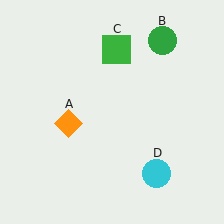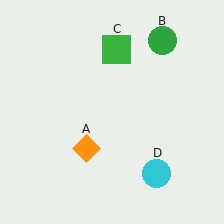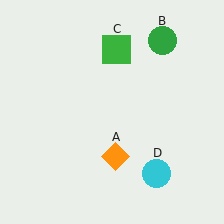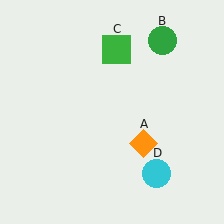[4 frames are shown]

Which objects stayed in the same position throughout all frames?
Green circle (object B) and green square (object C) and cyan circle (object D) remained stationary.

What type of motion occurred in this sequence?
The orange diamond (object A) rotated counterclockwise around the center of the scene.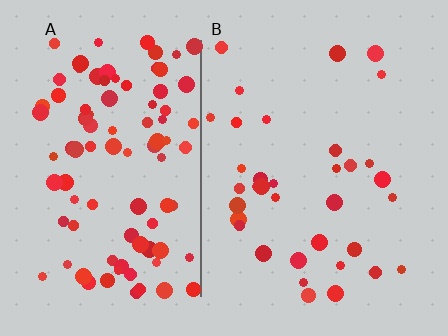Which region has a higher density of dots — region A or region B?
A (the left).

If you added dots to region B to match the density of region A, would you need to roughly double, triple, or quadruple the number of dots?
Approximately triple.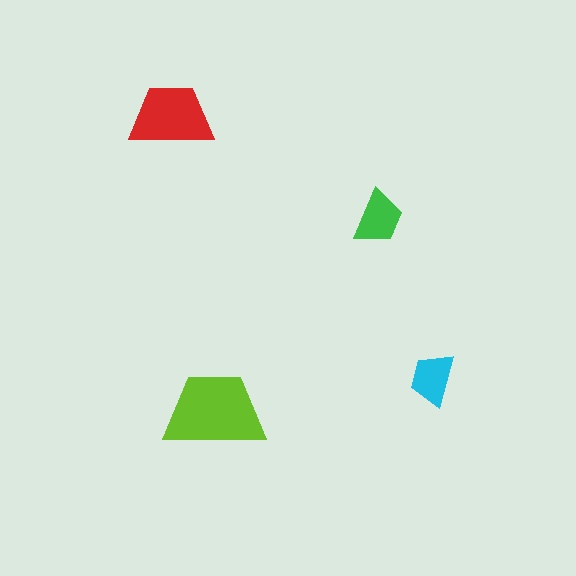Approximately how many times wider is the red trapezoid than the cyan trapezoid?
About 1.5 times wider.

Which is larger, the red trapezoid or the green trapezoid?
The red one.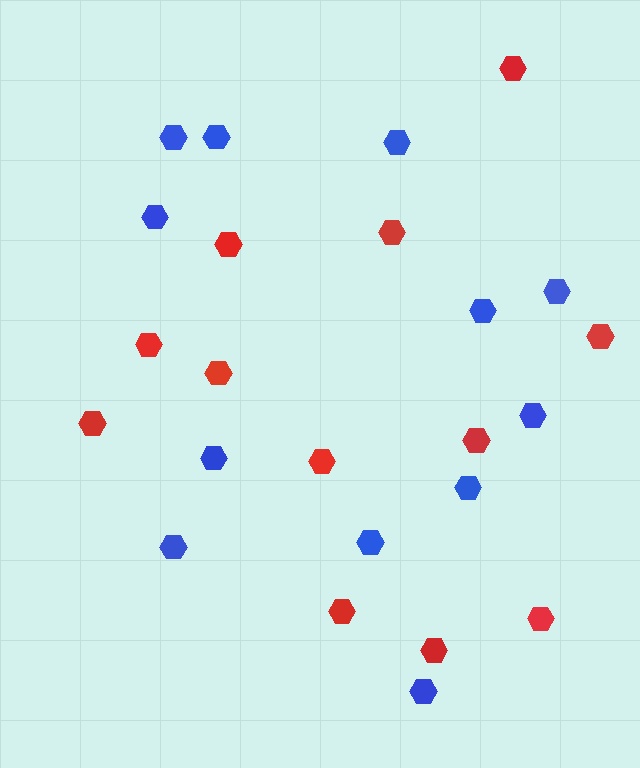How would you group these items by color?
There are 2 groups: one group of red hexagons (12) and one group of blue hexagons (12).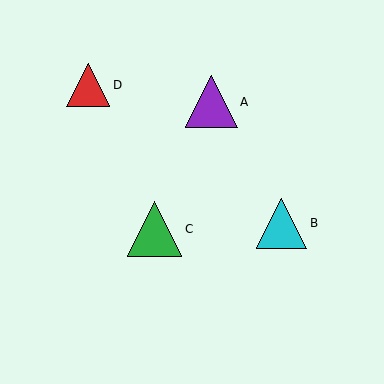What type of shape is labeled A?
Shape A is a purple triangle.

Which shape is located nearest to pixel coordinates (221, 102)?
The purple triangle (labeled A) at (211, 102) is nearest to that location.